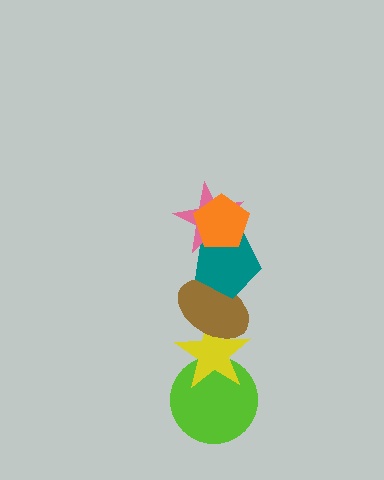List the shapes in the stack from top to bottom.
From top to bottom: the orange pentagon, the pink star, the teal pentagon, the brown ellipse, the yellow star, the lime circle.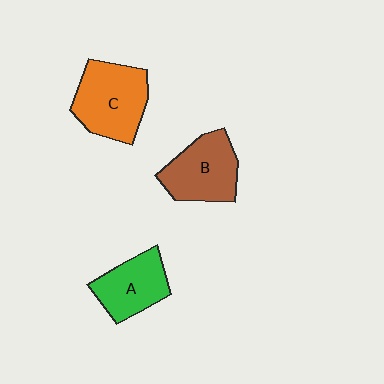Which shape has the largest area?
Shape C (orange).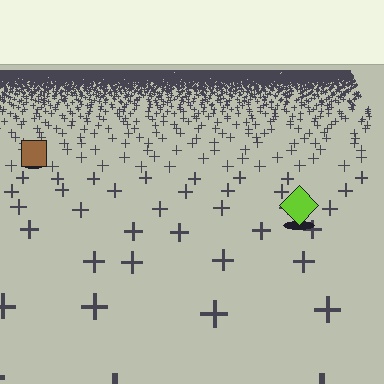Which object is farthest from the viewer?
The brown square is farthest from the viewer. It appears smaller and the ground texture around it is denser.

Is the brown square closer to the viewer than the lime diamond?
No. The lime diamond is closer — you can tell from the texture gradient: the ground texture is coarser near it.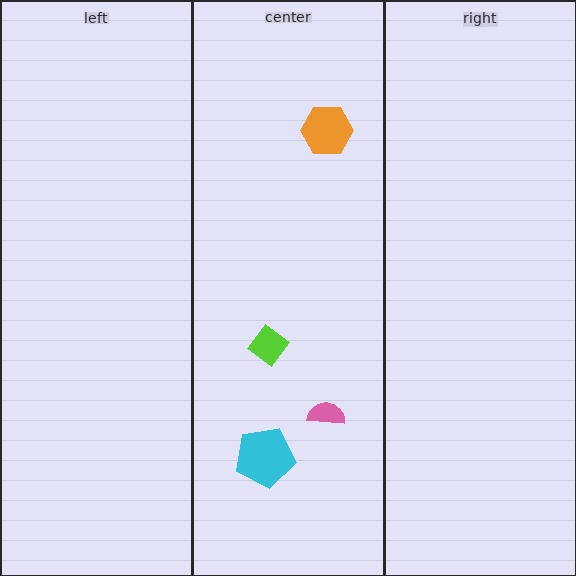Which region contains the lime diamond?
The center region.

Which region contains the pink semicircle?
The center region.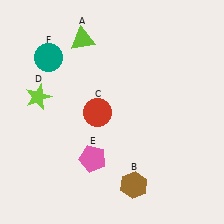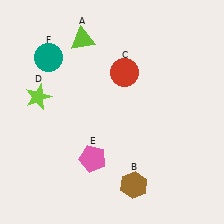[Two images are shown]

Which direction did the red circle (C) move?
The red circle (C) moved up.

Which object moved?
The red circle (C) moved up.